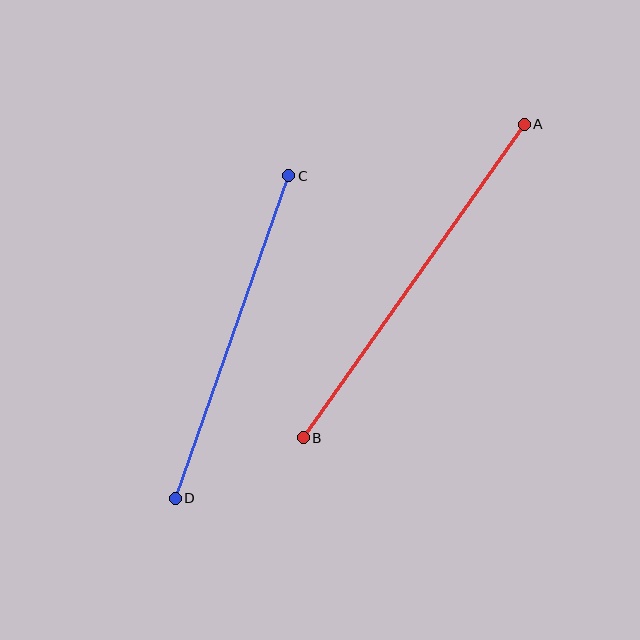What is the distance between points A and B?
The distance is approximately 383 pixels.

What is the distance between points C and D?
The distance is approximately 342 pixels.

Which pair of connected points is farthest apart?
Points A and B are farthest apart.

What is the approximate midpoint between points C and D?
The midpoint is at approximately (232, 337) pixels.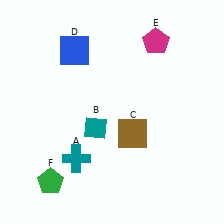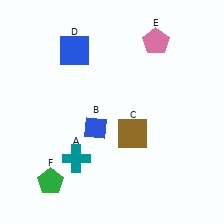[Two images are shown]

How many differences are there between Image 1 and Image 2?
There are 2 differences between the two images.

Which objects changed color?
B changed from teal to blue. E changed from magenta to pink.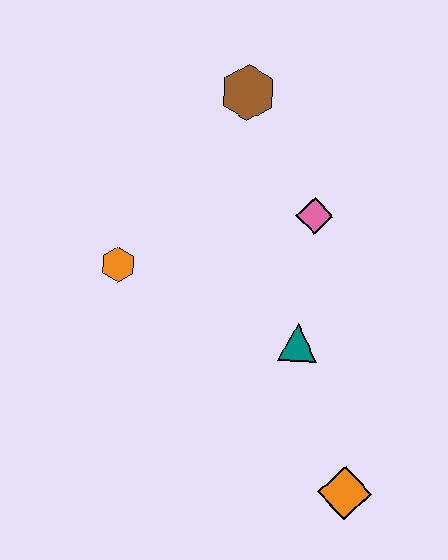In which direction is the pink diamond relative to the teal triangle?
The pink diamond is above the teal triangle.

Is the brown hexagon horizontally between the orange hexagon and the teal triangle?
Yes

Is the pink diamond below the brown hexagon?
Yes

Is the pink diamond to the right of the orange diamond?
No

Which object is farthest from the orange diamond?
The brown hexagon is farthest from the orange diamond.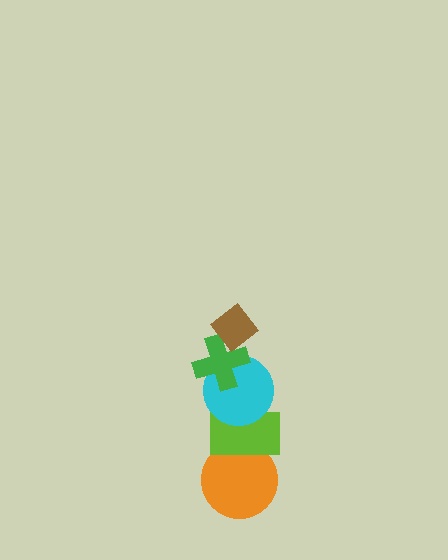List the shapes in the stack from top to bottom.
From top to bottom: the brown diamond, the green cross, the cyan circle, the lime rectangle, the orange circle.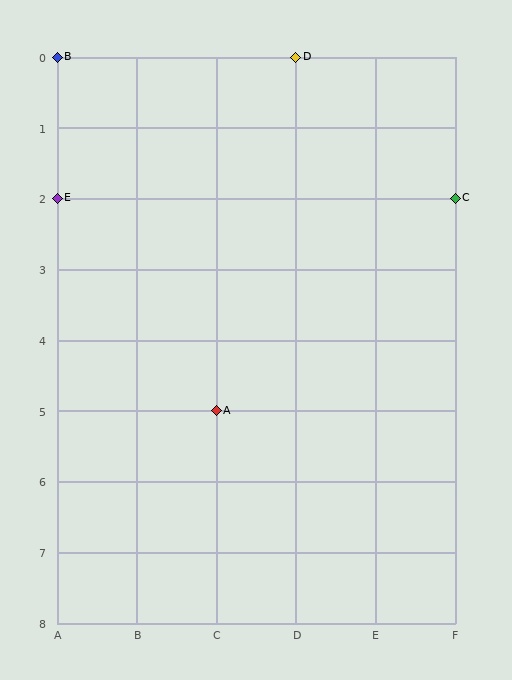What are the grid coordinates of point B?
Point B is at grid coordinates (A, 0).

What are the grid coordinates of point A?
Point A is at grid coordinates (C, 5).